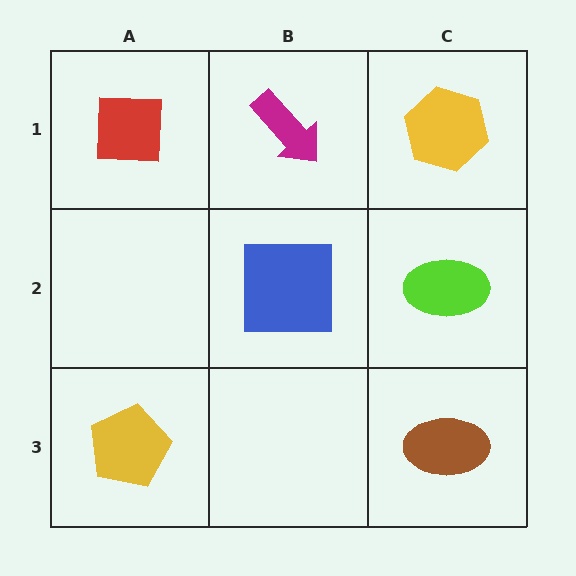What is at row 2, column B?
A blue square.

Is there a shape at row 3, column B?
No, that cell is empty.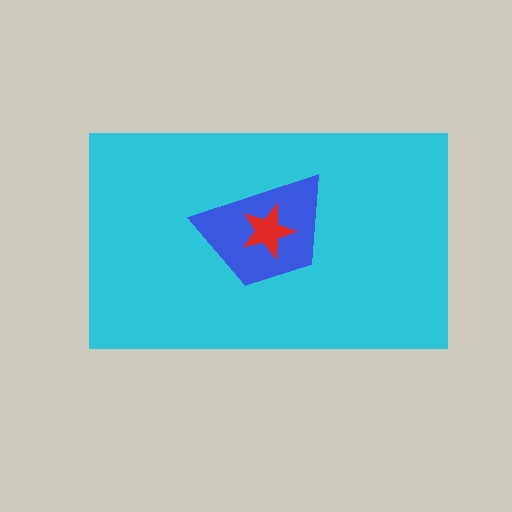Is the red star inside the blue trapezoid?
Yes.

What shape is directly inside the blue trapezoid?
The red star.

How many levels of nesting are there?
3.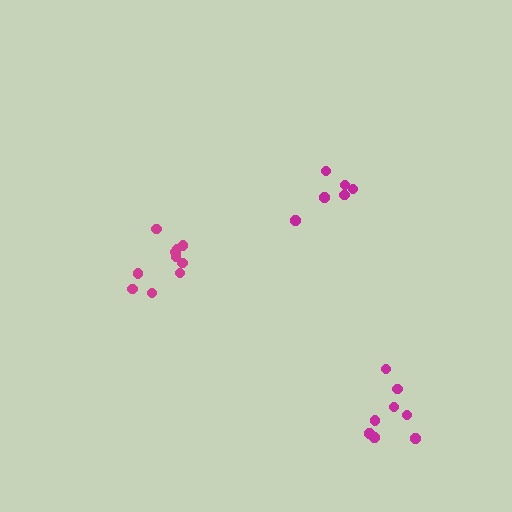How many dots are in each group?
Group 1: 6 dots, Group 2: 10 dots, Group 3: 8 dots (24 total).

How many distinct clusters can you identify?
There are 3 distinct clusters.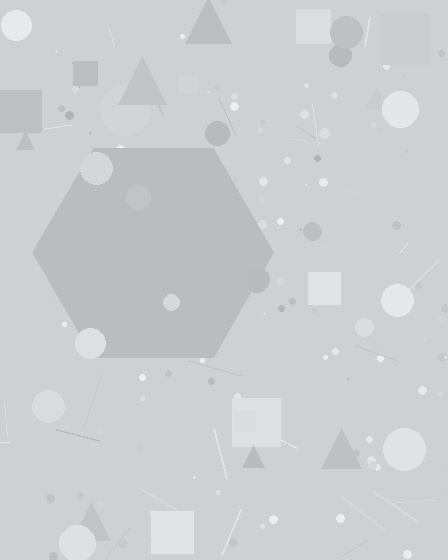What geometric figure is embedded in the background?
A hexagon is embedded in the background.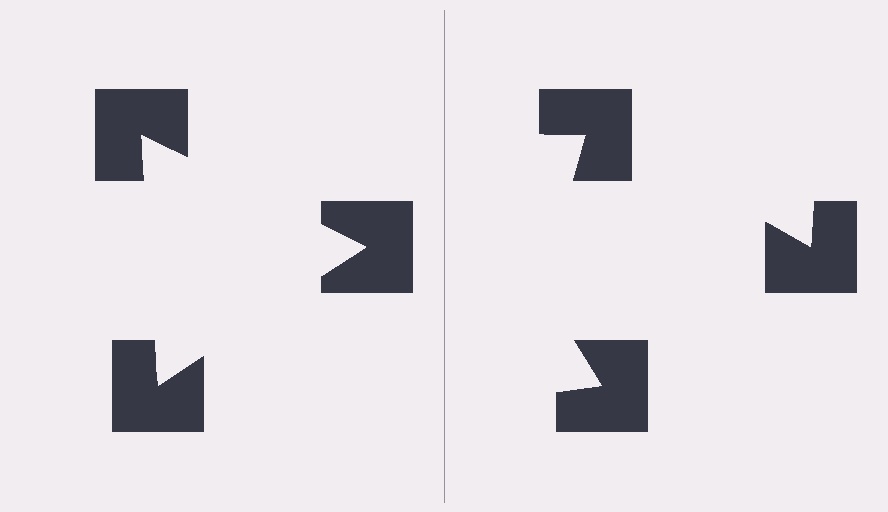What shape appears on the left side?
An illusory triangle.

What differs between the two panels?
The notched squares are positioned identically on both sides; only the wedge orientations differ. On the left they align to a triangle; on the right they are misaligned.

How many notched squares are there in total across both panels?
6 — 3 on each side.